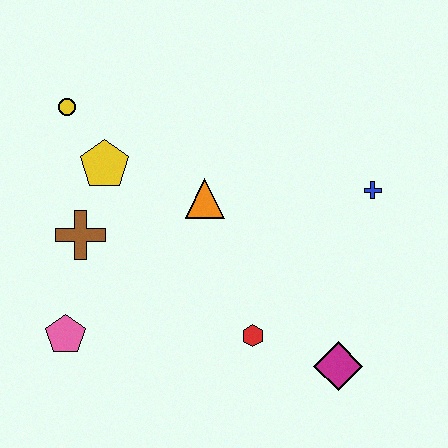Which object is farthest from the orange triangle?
The magenta diamond is farthest from the orange triangle.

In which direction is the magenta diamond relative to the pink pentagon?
The magenta diamond is to the right of the pink pentagon.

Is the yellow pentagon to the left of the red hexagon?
Yes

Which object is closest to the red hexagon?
The magenta diamond is closest to the red hexagon.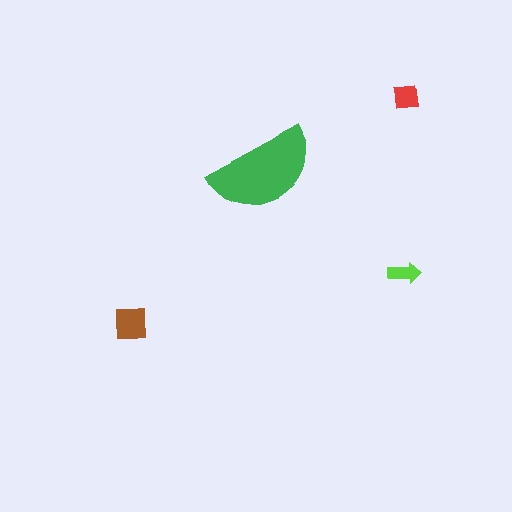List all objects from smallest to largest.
The lime arrow, the red square, the brown square, the green semicircle.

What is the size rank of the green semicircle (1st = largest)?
1st.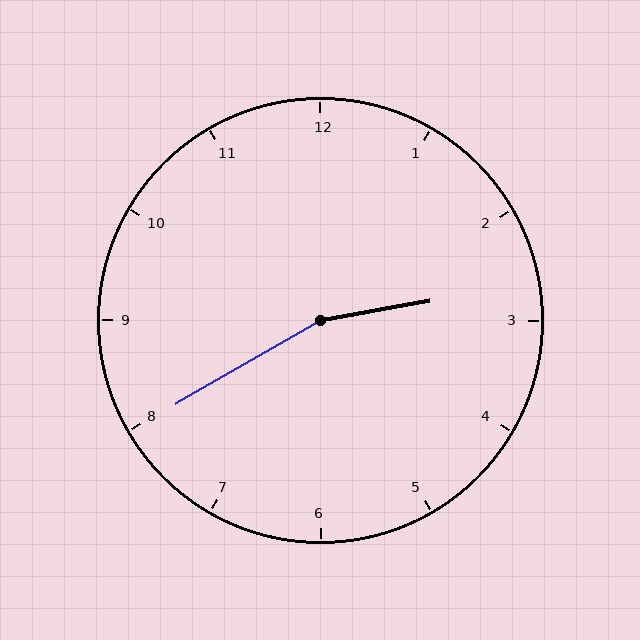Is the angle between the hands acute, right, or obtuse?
It is obtuse.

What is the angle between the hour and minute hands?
Approximately 160 degrees.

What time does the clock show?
2:40.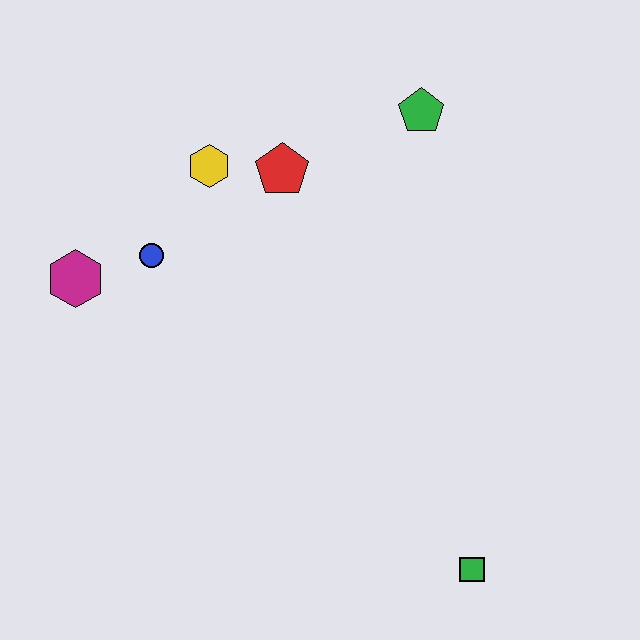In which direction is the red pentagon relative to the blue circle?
The red pentagon is to the right of the blue circle.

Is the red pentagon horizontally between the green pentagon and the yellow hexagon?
Yes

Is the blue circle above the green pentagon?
No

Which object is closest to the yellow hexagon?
The red pentagon is closest to the yellow hexagon.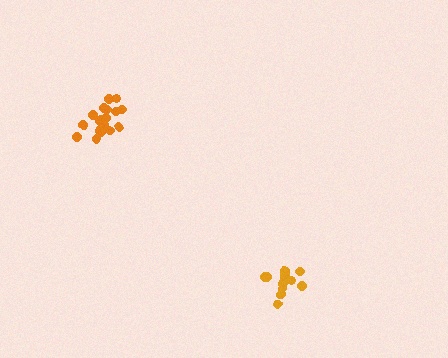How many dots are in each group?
Group 1: 12 dots, Group 2: 17 dots (29 total).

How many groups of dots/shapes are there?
There are 2 groups.